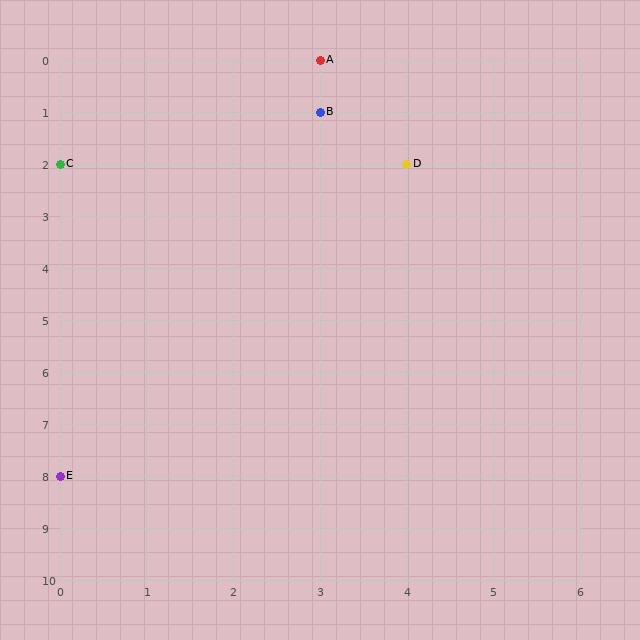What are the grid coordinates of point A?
Point A is at grid coordinates (3, 0).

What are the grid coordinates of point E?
Point E is at grid coordinates (0, 8).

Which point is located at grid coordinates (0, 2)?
Point C is at (0, 2).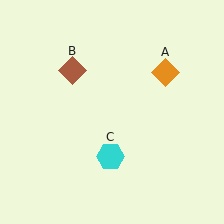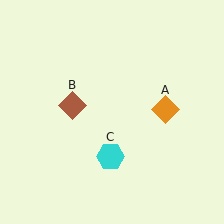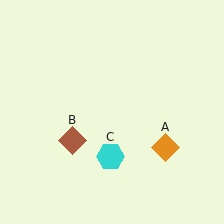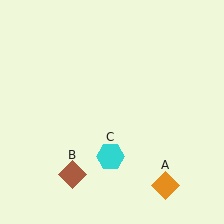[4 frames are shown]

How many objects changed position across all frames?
2 objects changed position: orange diamond (object A), brown diamond (object B).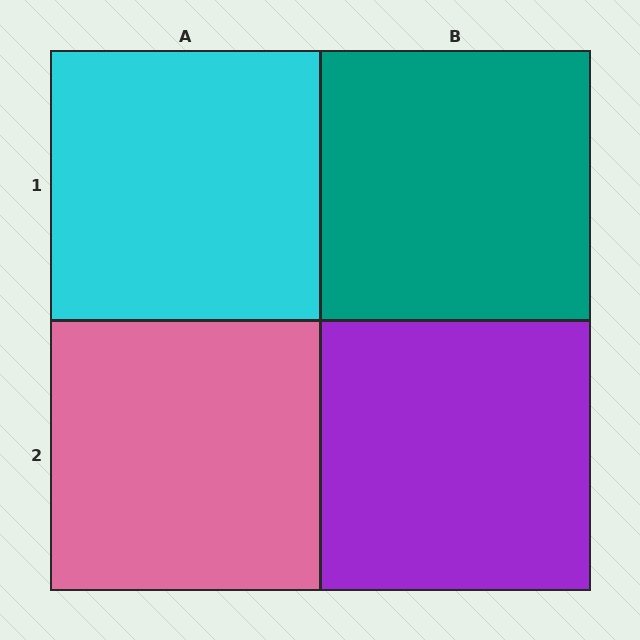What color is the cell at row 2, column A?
Pink.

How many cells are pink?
1 cell is pink.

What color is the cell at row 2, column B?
Purple.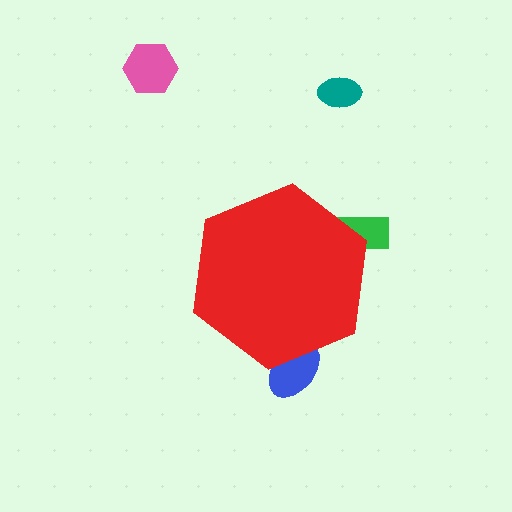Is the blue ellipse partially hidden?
Yes, the blue ellipse is partially hidden behind the red hexagon.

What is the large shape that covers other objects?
A red hexagon.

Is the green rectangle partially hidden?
Yes, the green rectangle is partially hidden behind the red hexagon.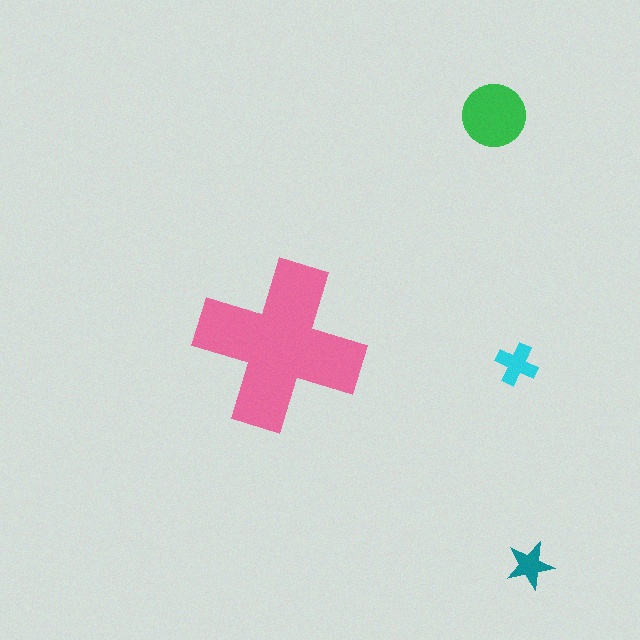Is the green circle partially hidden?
No, the green circle is fully visible.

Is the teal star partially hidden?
No, the teal star is fully visible.